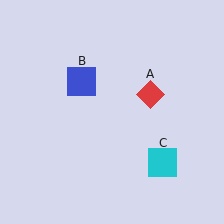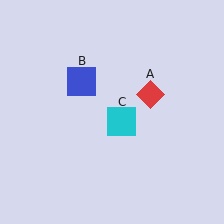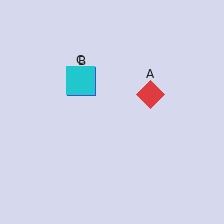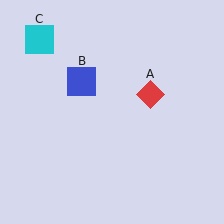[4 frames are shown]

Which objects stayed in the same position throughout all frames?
Red diamond (object A) and blue square (object B) remained stationary.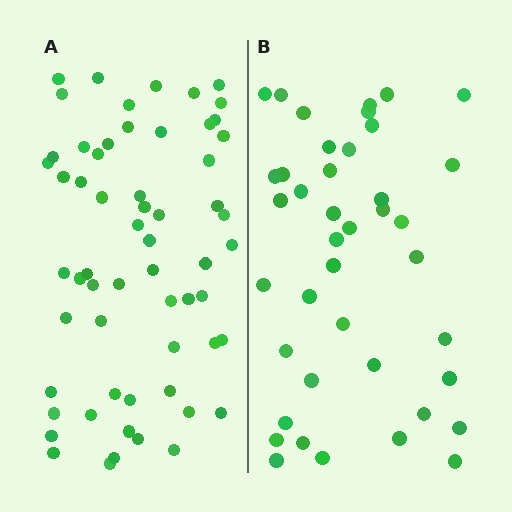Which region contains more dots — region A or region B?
Region A (the left region) has more dots.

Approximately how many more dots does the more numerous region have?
Region A has approximately 20 more dots than region B.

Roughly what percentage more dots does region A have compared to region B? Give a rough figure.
About 45% more.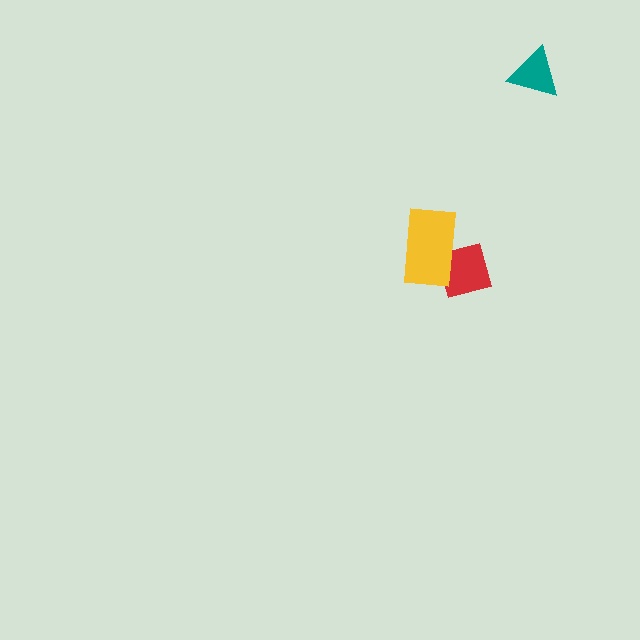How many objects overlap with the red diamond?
1 object overlaps with the red diamond.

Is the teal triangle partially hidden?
No, no other shape covers it.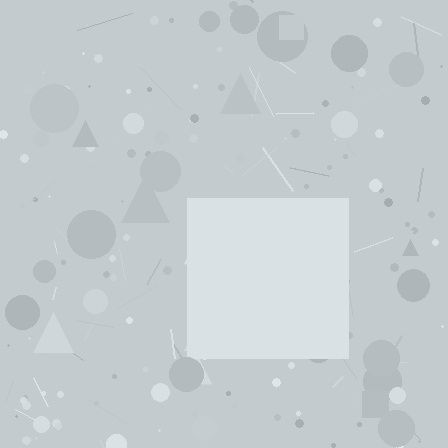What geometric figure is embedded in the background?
A square is embedded in the background.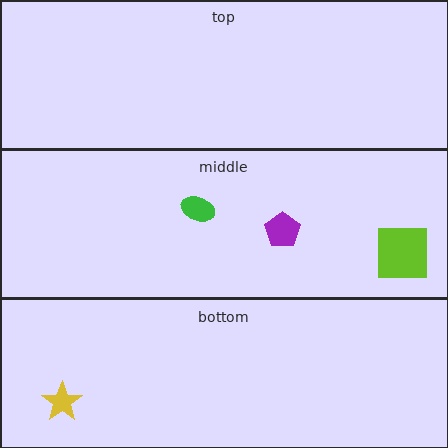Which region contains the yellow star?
The bottom region.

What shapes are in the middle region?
The green ellipse, the purple pentagon, the lime square.